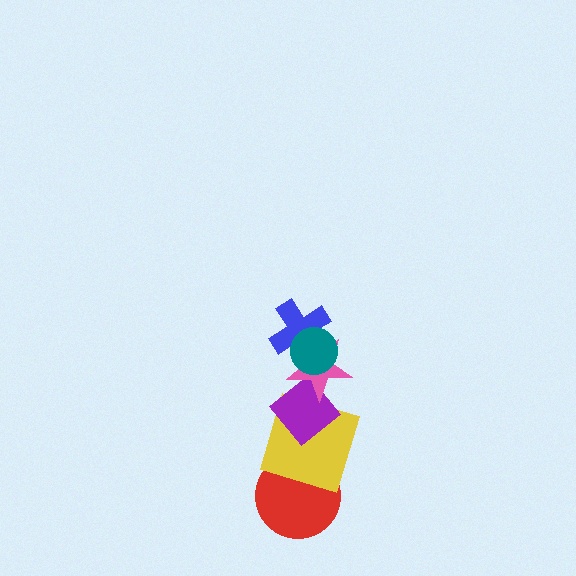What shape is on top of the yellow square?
The purple diamond is on top of the yellow square.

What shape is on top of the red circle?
The yellow square is on top of the red circle.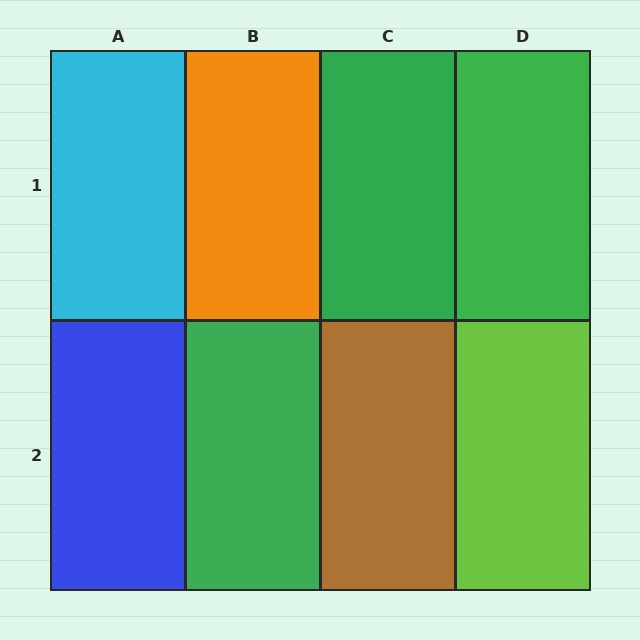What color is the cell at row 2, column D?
Lime.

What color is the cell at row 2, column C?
Brown.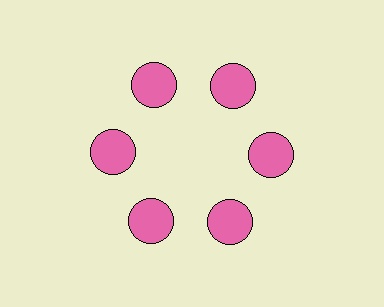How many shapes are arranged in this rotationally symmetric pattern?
There are 6 shapes, arranged in 6 groups of 1.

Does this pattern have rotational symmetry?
Yes, this pattern has 6-fold rotational symmetry. It looks the same after rotating 60 degrees around the center.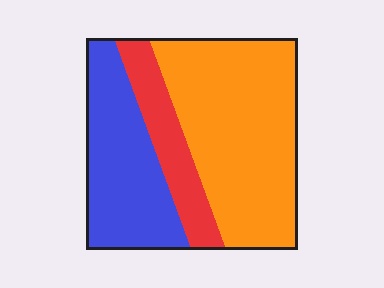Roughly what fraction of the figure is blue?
Blue covers 31% of the figure.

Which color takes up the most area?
Orange, at roughly 50%.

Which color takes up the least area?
Red, at roughly 15%.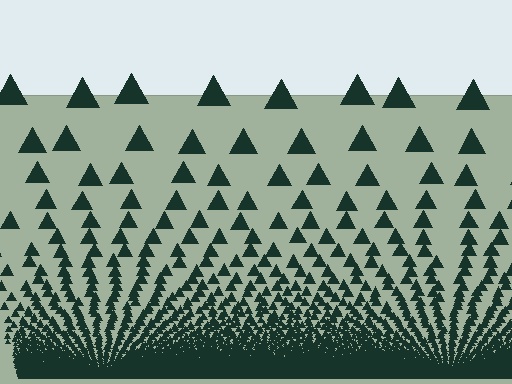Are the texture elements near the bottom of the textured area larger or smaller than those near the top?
Smaller. The gradient is inverted — elements near the bottom are smaller and denser.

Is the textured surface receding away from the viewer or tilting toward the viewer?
The surface appears to tilt toward the viewer. Texture elements get larger and sparser toward the top.